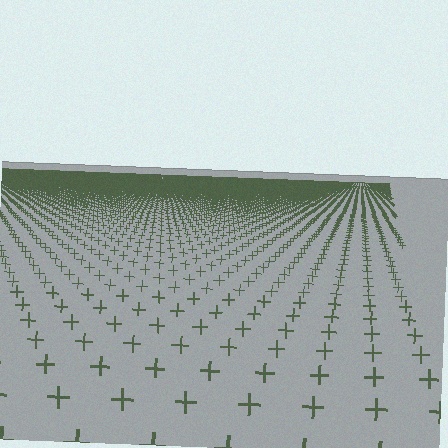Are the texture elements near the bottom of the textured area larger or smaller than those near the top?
Larger. Near the bottom, elements are closer to the viewer and appear at a bigger on-screen size.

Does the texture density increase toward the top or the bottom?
Density increases toward the top.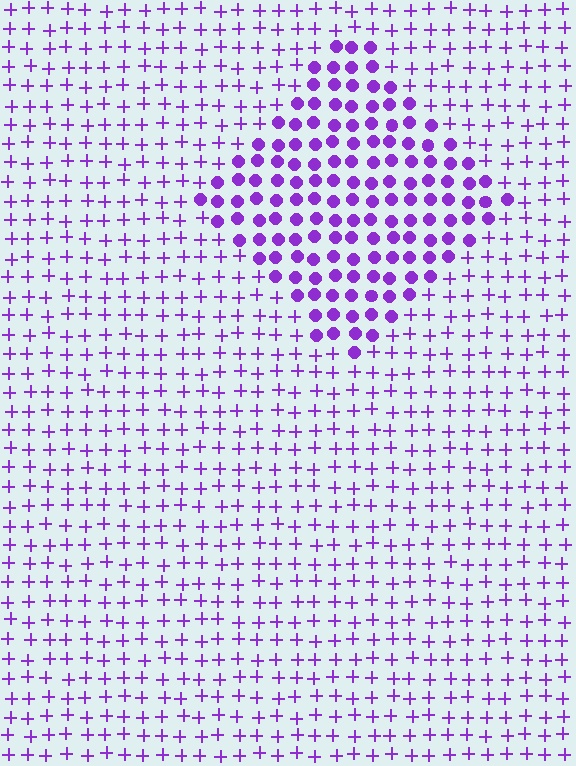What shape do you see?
I see a diamond.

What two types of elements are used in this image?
The image uses circles inside the diamond region and plus signs outside it.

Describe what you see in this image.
The image is filled with small purple elements arranged in a uniform grid. A diamond-shaped region contains circles, while the surrounding area contains plus signs. The boundary is defined purely by the change in element shape.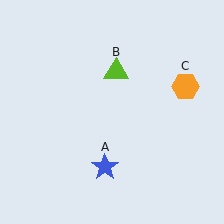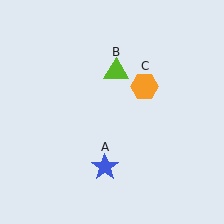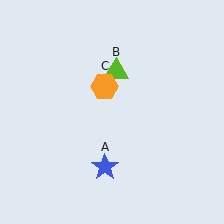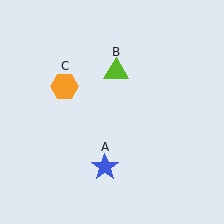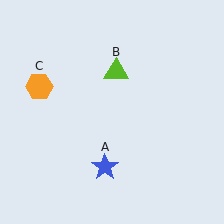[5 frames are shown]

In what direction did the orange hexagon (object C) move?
The orange hexagon (object C) moved left.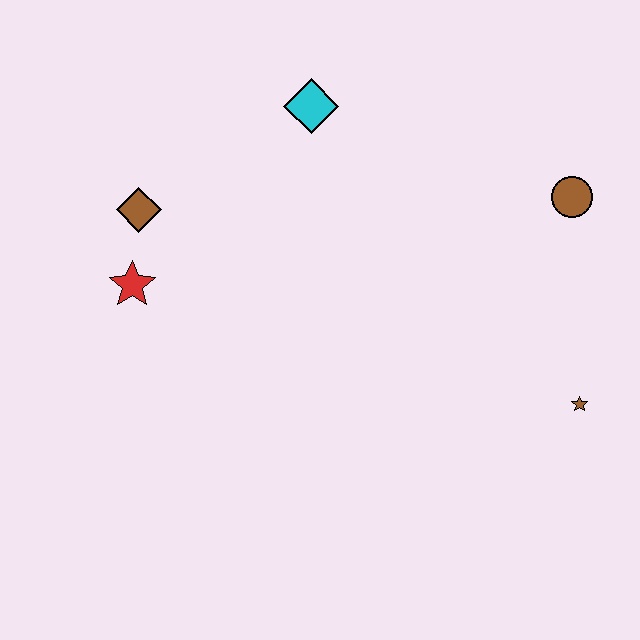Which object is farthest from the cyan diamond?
The brown star is farthest from the cyan diamond.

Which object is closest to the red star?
The brown diamond is closest to the red star.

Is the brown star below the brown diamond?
Yes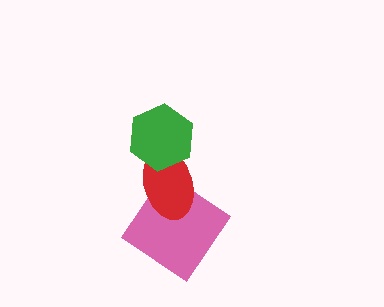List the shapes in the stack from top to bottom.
From top to bottom: the green hexagon, the red ellipse, the pink diamond.